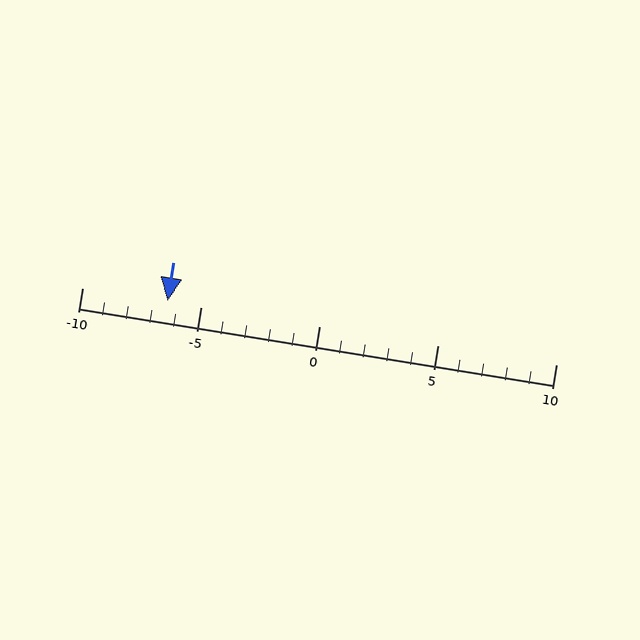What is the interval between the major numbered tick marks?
The major tick marks are spaced 5 units apart.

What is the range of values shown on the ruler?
The ruler shows values from -10 to 10.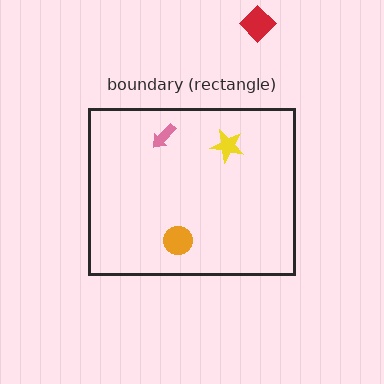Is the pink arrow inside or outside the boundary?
Inside.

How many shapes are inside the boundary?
3 inside, 1 outside.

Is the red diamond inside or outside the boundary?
Outside.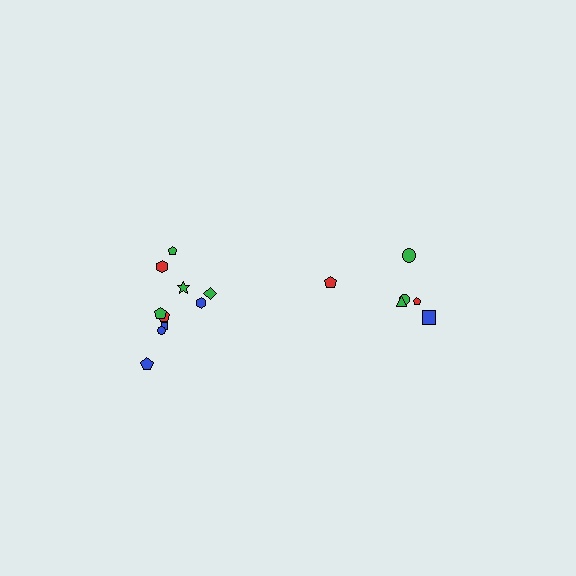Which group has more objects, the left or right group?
The left group.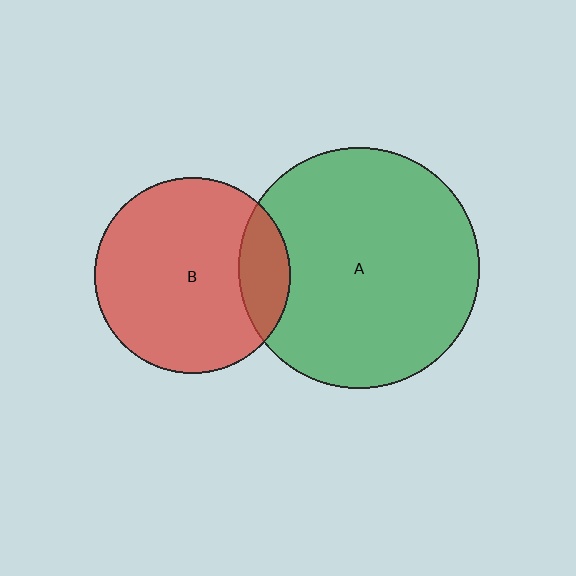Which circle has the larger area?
Circle A (green).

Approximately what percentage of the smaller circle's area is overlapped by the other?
Approximately 15%.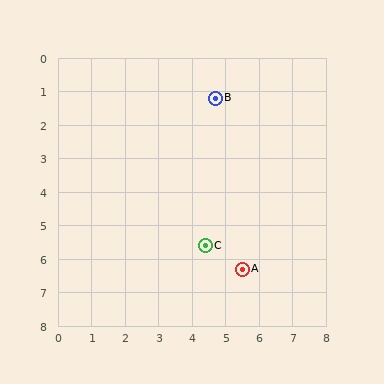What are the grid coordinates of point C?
Point C is at approximately (4.4, 5.6).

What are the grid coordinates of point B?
Point B is at approximately (4.7, 1.2).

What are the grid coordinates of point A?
Point A is at approximately (5.5, 6.3).